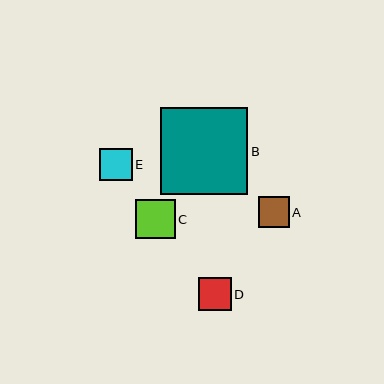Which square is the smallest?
Square A is the smallest with a size of approximately 31 pixels.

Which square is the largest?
Square B is the largest with a size of approximately 87 pixels.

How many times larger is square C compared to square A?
Square C is approximately 1.3 times the size of square A.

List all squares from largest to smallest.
From largest to smallest: B, C, E, D, A.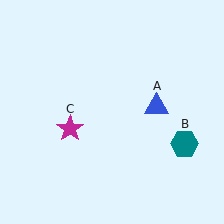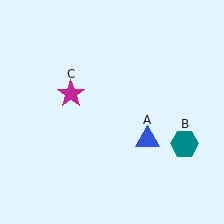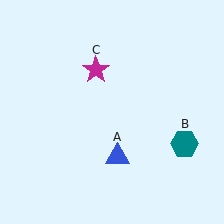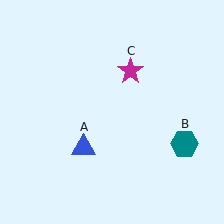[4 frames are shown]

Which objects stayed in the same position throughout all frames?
Teal hexagon (object B) remained stationary.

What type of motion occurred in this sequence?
The blue triangle (object A), magenta star (object C) rotated clockwise around the center of the scene.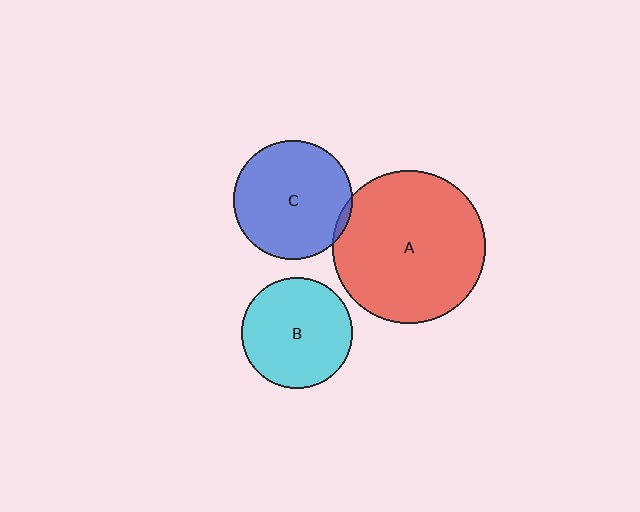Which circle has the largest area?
Circle A (red).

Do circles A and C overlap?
Yes.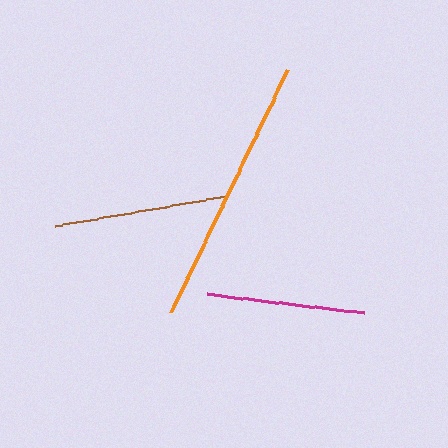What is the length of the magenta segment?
The magenta segment is approximately 157 pixels long.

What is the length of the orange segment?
The orange segment is approximately 269 pixels long.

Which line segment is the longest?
The orange line is the longest at approximately 269 pixels.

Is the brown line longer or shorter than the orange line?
The orange line is longer than the brown line.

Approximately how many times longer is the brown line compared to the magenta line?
The brown line is approximately 1.1 times the length of the magenta line.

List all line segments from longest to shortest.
From longest to shortest: orange, brown, magenta.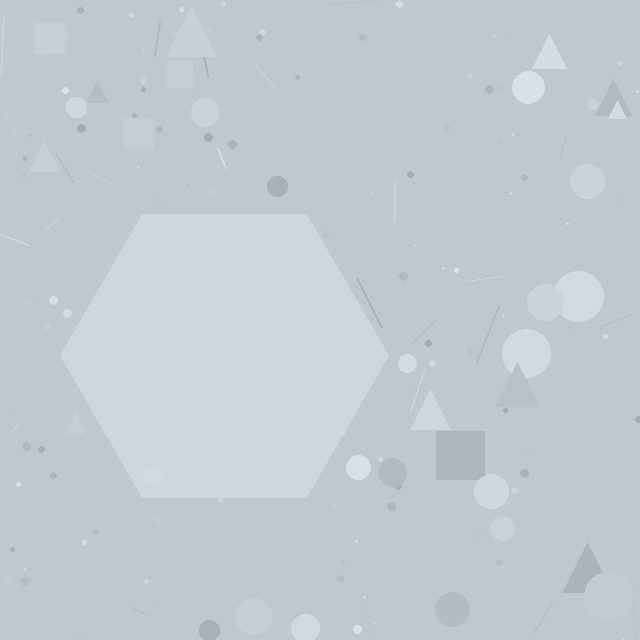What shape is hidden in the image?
A hexagon is hidden in the image.